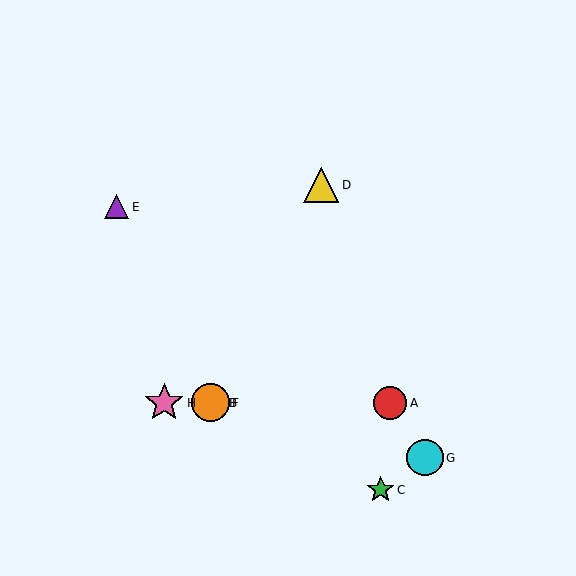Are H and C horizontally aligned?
No, H is at y≈403 and C is at y≈490.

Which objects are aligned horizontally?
Objects A, B, F, H are aligned horizontally.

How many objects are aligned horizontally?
4 objects (A, B, F, H) are aligned horizontally.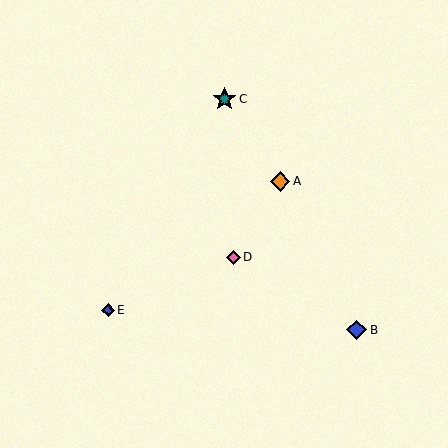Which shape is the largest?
The teal star (labeled C) is the largest.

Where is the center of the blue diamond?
The center of the blue diamond is at (108, 310).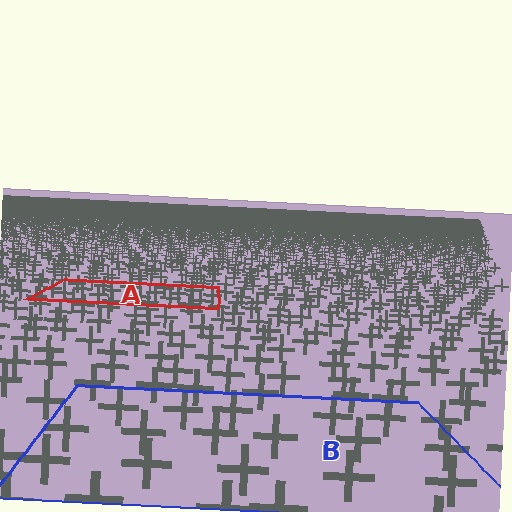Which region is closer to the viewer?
Region B is closer. The texture elements there are larger and more spread out.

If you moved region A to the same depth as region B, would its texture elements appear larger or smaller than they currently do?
They would appear larger. At a closer depth, the same texture elements are projected at a bigger on-screen size.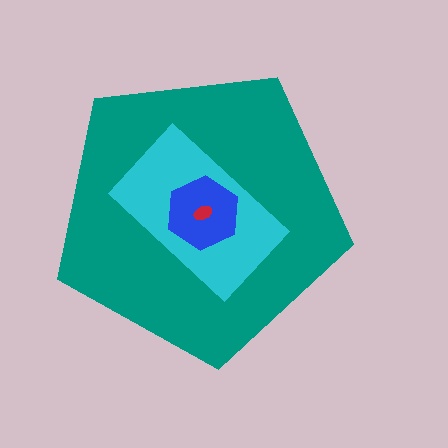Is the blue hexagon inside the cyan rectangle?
Yes.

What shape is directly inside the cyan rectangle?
The blue hexagon.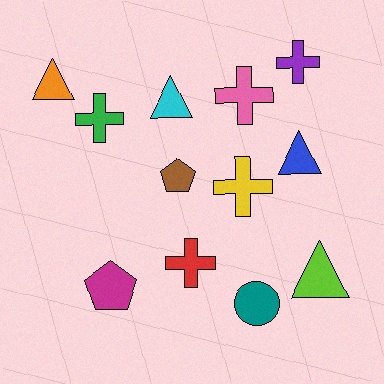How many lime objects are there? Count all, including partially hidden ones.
There is 1 lime object.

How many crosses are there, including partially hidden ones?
There are 5 crosses.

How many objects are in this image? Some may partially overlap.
There are 12 objects.